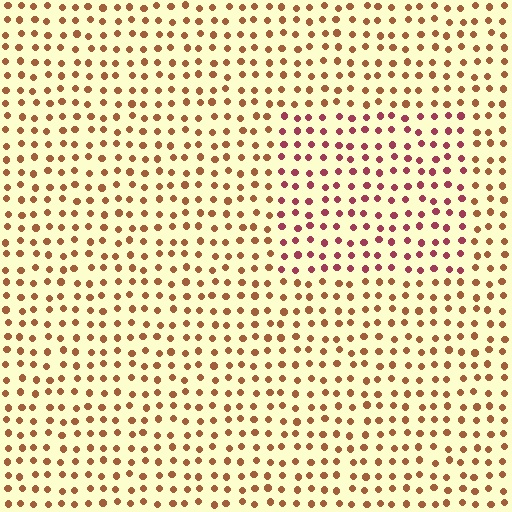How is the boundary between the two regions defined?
The boundary is defined purely by a slight shift in hue (about 38 degrees). Spacing, size, and orientation are identical on both sides.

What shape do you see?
I see a rectangle.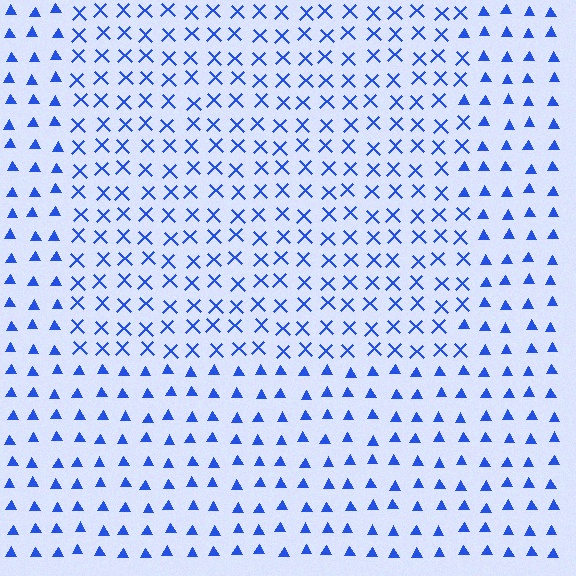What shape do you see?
I see a rectangle.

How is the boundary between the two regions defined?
The boundary is defined by a change in element shape: X marks inside vs. triangles outside. All elements share the same color and spacing.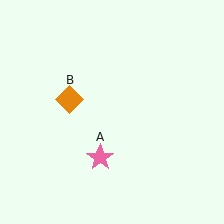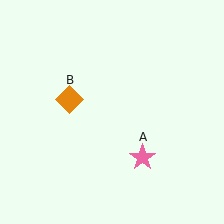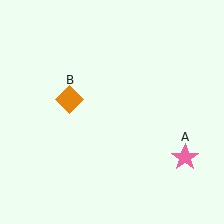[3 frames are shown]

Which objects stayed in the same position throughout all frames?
Orange diamond (object B) remained stationary.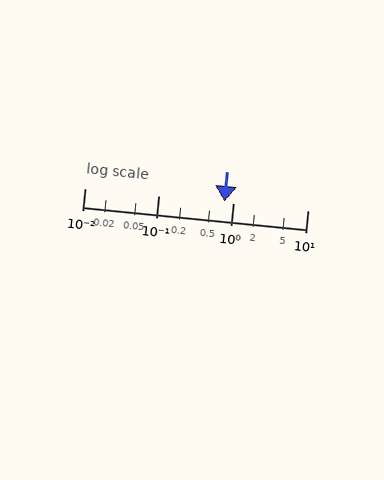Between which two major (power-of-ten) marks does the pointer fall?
The pointer is between 0.1 and 1.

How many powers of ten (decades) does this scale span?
The scale spans 3 decades, from 0.01 to 10.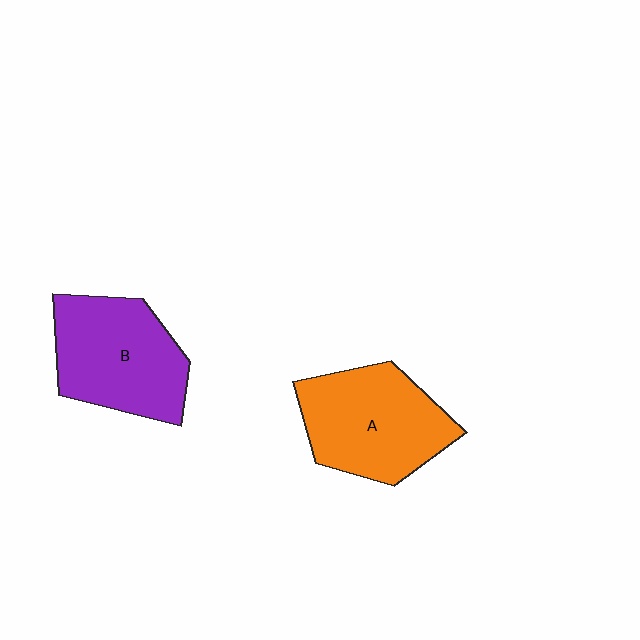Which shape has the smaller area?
Shape B (purple).